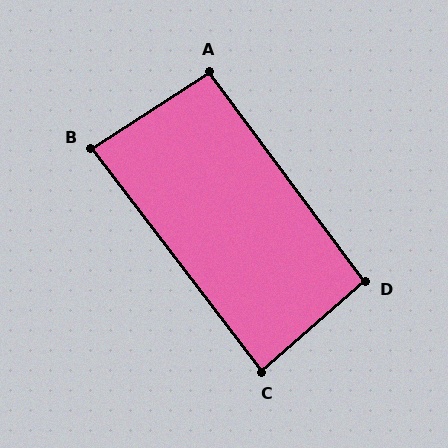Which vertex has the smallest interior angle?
B, at approximately 86 degrees.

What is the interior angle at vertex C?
Approximately 86 degrees (approximately right).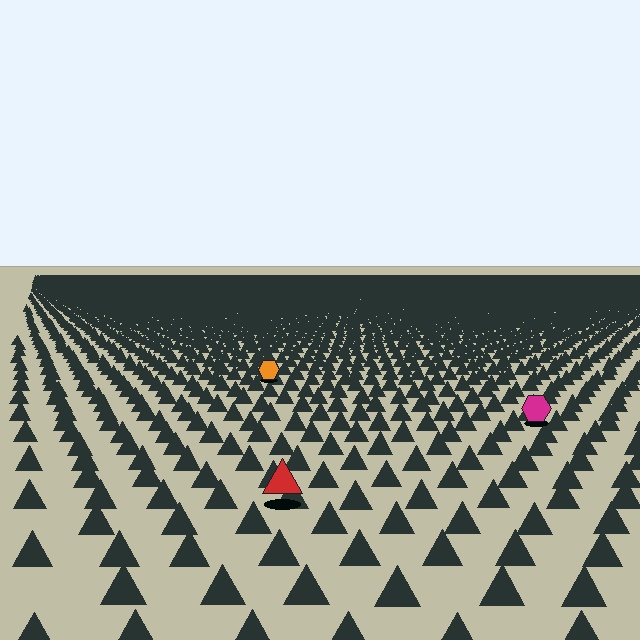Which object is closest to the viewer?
The red triangle is closest. The texture marks near it are larger and more spread out.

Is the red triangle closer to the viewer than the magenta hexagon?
Yes. The red triangle is closer — you can tell from the texture gradient: the ground texture is coarser near it.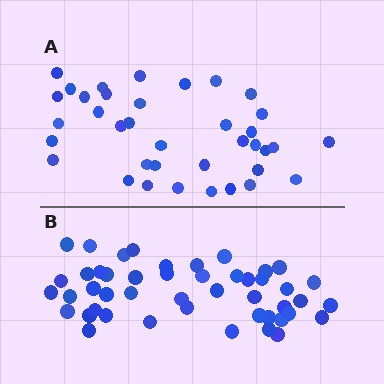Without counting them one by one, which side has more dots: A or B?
Region B (the bottom region) has more dots.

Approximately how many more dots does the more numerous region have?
Region B has roughly 10 or so more dots than region A.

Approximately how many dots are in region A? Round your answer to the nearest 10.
About 40 dots. (The exact count is 37, which rounds to 40.)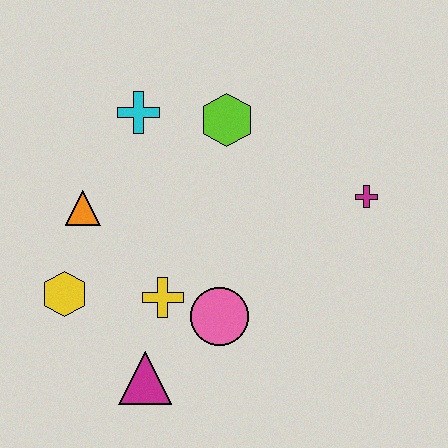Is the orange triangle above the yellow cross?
Yes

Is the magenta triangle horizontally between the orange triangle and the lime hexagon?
Yes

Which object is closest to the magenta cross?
The lime hexagon is closest to the magenta cross.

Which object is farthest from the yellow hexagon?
The magenta cross is farthest from the yellow hexagon.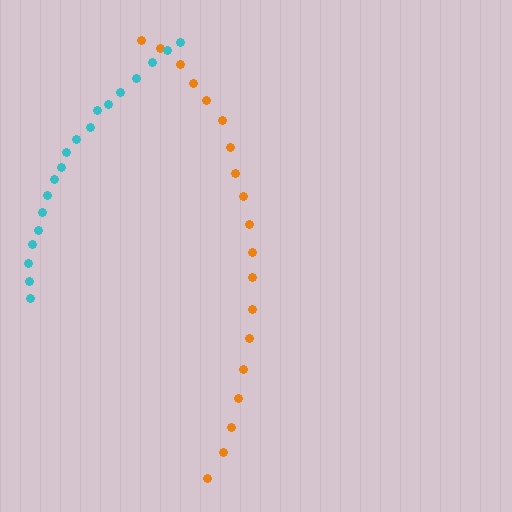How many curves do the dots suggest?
There are 2 distinct paths.